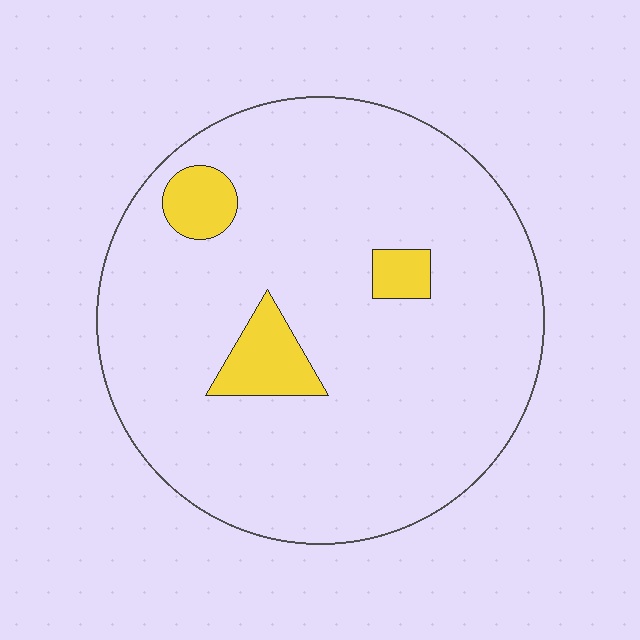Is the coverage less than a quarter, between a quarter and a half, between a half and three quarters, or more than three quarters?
Less than a quarter.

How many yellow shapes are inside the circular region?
3.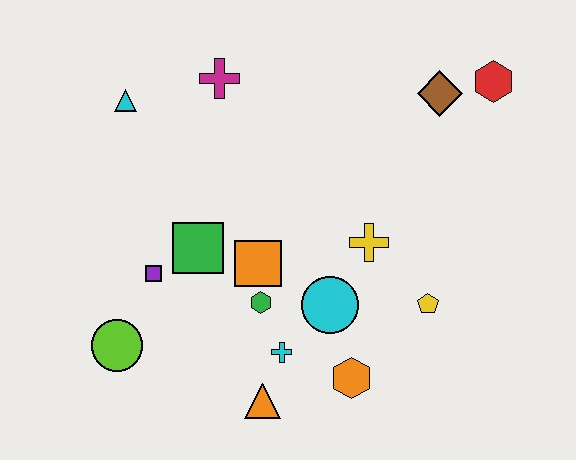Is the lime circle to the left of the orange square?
Yes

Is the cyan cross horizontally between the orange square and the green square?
No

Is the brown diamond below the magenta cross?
Yes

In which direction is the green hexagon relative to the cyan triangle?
The green hexagon is below the cyan triangle.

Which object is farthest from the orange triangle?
The red hexagon is farthest from the orange triangle.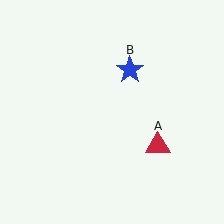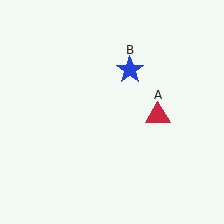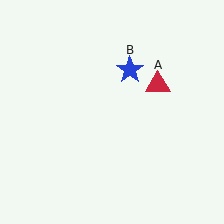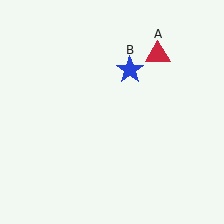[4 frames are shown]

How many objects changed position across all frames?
1 object changed position: red triangle (object A).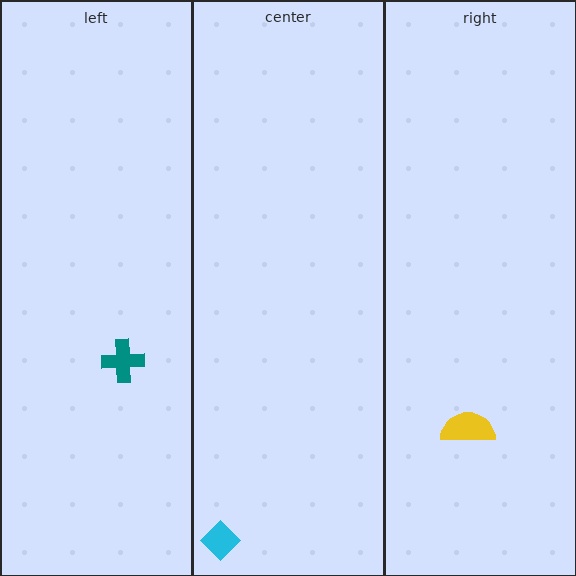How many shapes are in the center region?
1.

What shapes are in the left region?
The teal cross.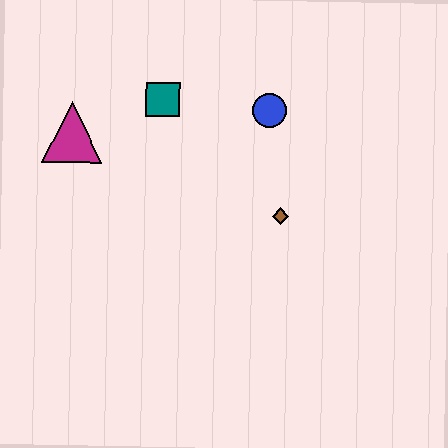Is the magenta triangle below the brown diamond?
No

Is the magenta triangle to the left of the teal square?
Yes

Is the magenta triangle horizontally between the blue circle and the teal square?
No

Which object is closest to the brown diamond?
The blue circle is closest to the brown diamond.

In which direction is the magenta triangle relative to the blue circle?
The magenta triangle is to the left of the blue circle.